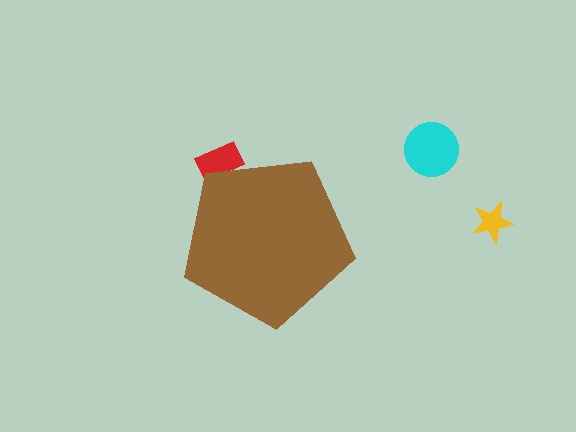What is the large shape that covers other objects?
A brown pentagon.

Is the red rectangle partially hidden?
Yes, the red rectangle is partially hidden behind the brown pentagon.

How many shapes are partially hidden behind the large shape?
1 shape is partially hidden.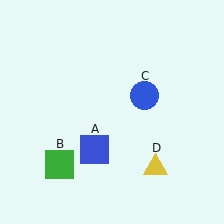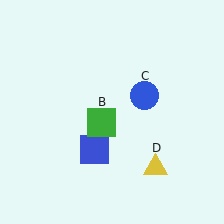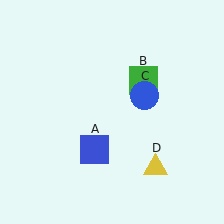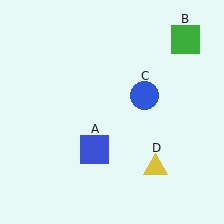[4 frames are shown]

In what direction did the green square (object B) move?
The green square (object B) moved up and to the right.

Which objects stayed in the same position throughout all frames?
Blue square (object A) and blue circle (object C) and yellow triangle (object D) remained stationary.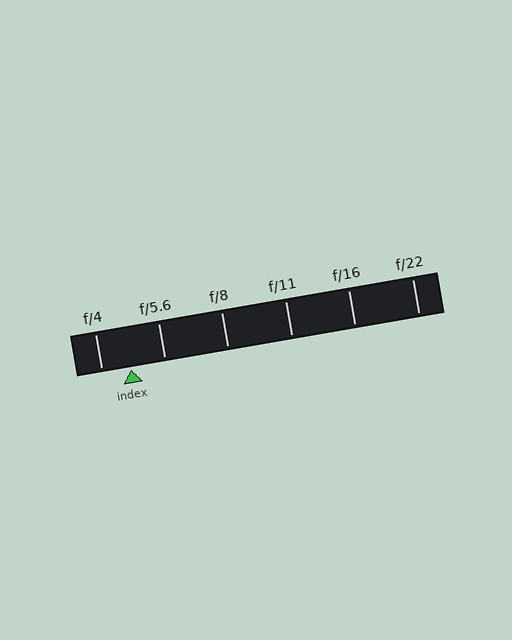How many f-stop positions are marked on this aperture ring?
There are 6 f-stop positions marked.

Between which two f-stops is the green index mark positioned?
The index mark is between f/4 and f/5.6.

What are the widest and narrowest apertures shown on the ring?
The widest aperture shown is f/4 and the narrowest is f/22.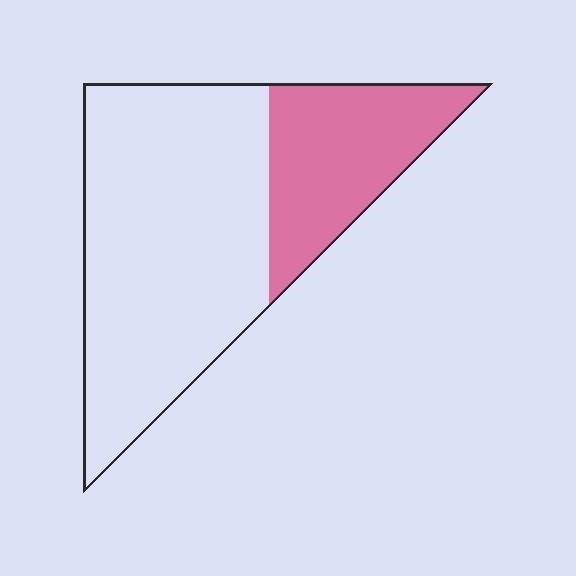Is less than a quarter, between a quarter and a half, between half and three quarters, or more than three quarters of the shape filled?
Between a quarter and a half.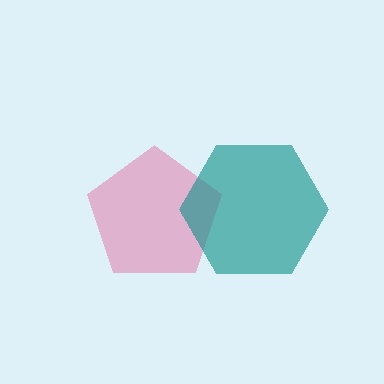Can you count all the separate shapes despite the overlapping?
Yes, there are 2 separate shapes.